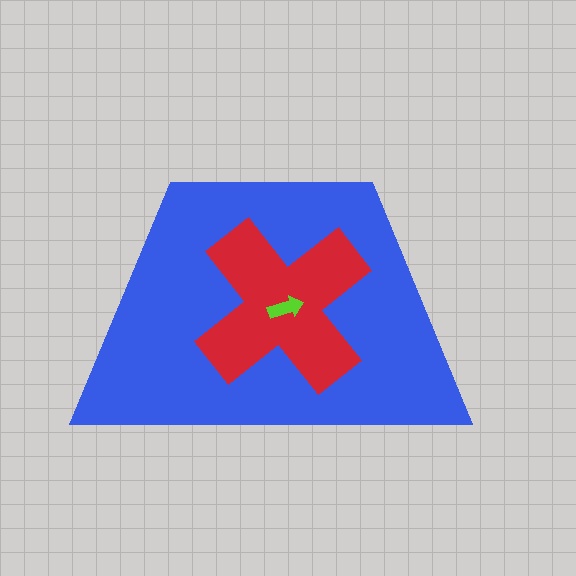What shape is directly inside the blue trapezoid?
The red cross.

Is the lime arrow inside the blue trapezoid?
Yes.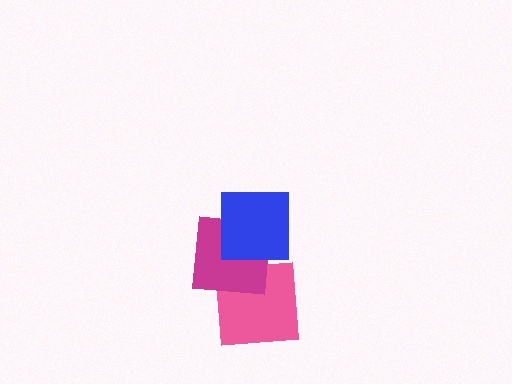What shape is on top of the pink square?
The magenta square is on top of the pink square.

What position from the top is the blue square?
The blue square is 1st from the top.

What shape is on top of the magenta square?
The blue square is on top of the magenta square.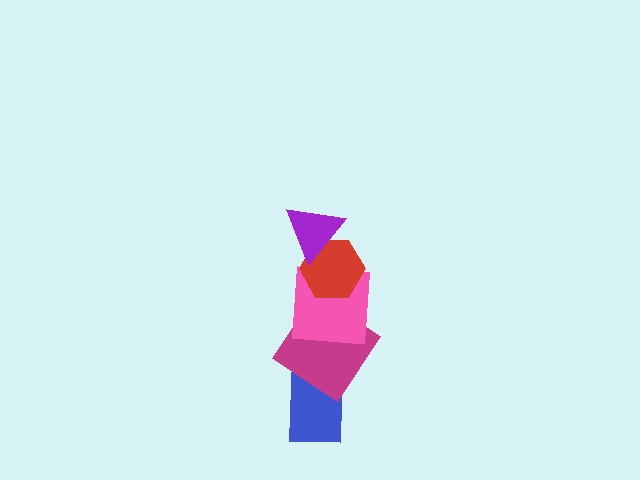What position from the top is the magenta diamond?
The magenta diamond is 4th from the top.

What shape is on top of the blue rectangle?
The magenta diamond is on top of the blue rectangle.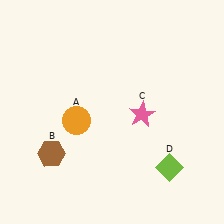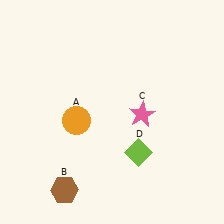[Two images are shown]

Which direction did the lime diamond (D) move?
The lime diamond (D) moved left.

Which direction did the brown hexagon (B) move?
The brown hexagon (B) moved down.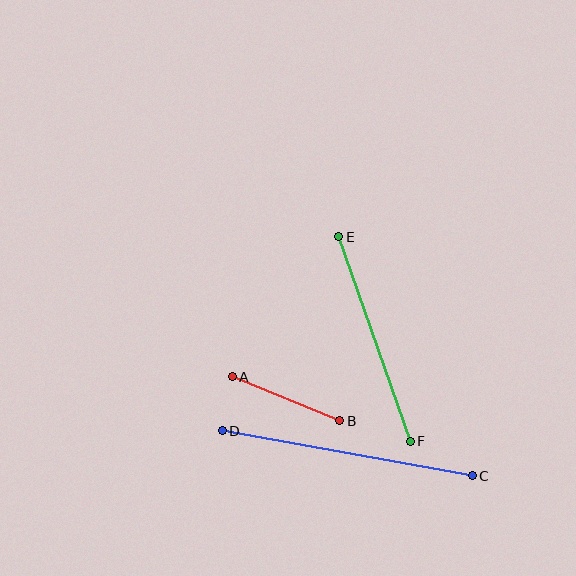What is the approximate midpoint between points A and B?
The midpoint is at approximately (286, 399) pixels.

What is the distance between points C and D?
The distance is approximately 254 pixels.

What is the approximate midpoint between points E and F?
The midpoint is at approximately (374, 339) pixels.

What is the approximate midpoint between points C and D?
The midpoint is at approximately (347, 453) pixels.